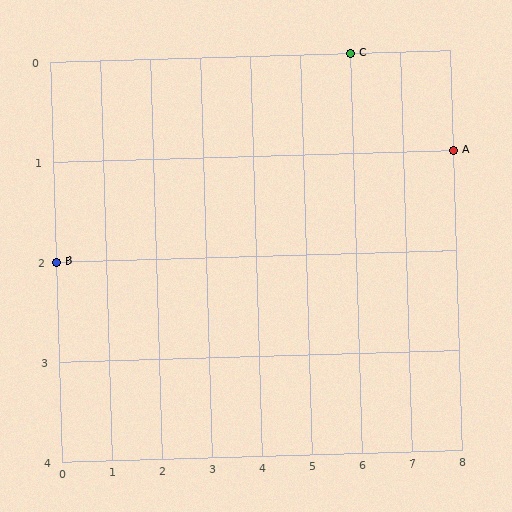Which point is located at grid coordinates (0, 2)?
Point B is at (0, 2).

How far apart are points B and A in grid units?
Points B and A are 8 columns and 1 row apart (about 8.1 grid units diagonally).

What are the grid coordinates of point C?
Point C is at grid coordinates (6, 0).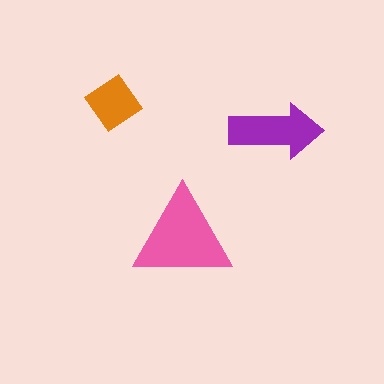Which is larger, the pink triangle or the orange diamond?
The pink triangle.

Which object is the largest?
The pink triangle.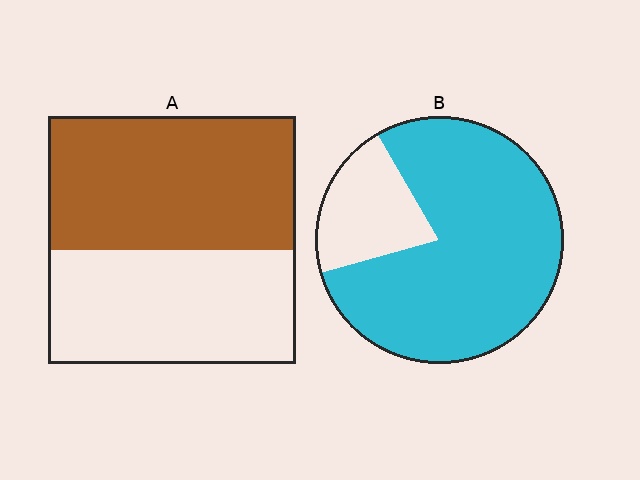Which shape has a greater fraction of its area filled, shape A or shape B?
Shape B.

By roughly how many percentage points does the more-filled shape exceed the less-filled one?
By roughly 25 percentage points (B over A).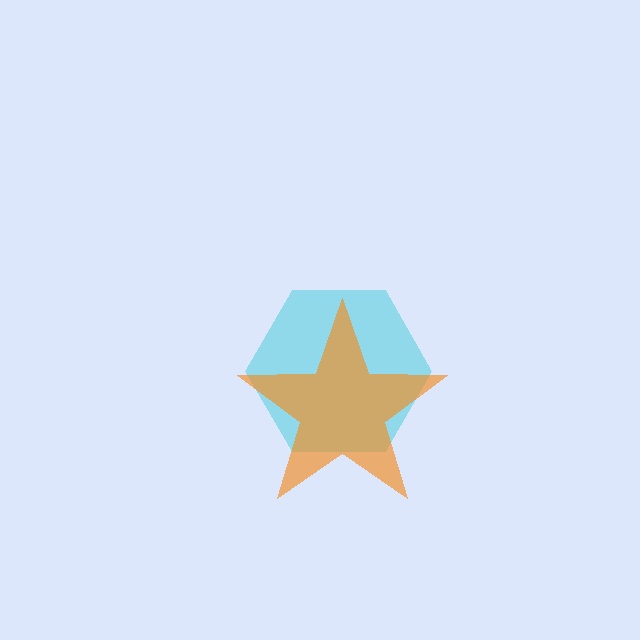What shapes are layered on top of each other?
The layered shapes are: a cyan hexagon, an orange star.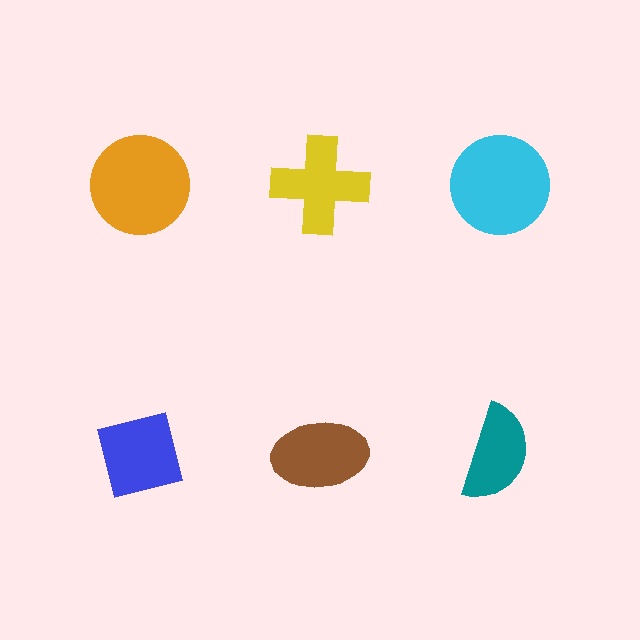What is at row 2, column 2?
A brown ellipse.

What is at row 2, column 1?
A blue square.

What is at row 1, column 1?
An orange circle.